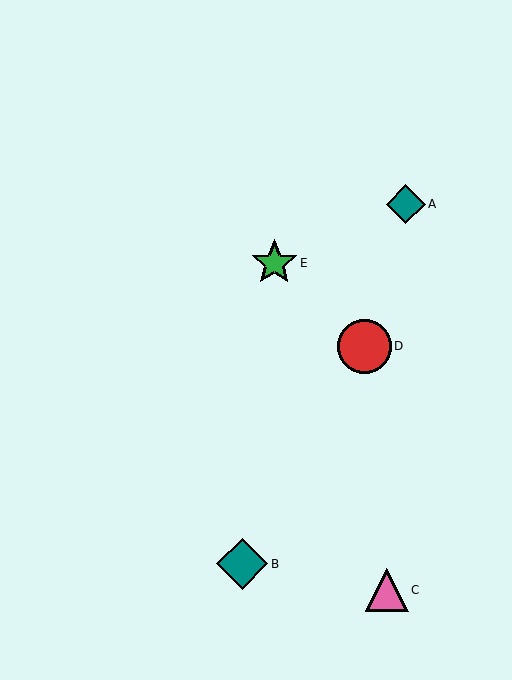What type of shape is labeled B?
Shape B is a teal diamond.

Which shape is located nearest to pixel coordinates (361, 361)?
The red circle (labeled D) at (364, 346) is nearest to that location.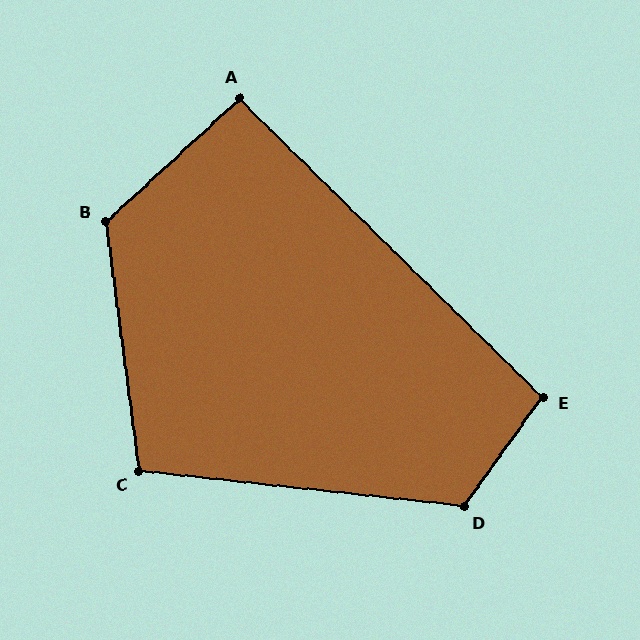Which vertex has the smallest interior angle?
A, at approximately 93 degrees.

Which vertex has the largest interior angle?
B, at approximately 125 degrees.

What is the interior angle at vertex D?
Approximately 119 degrees (obtuse).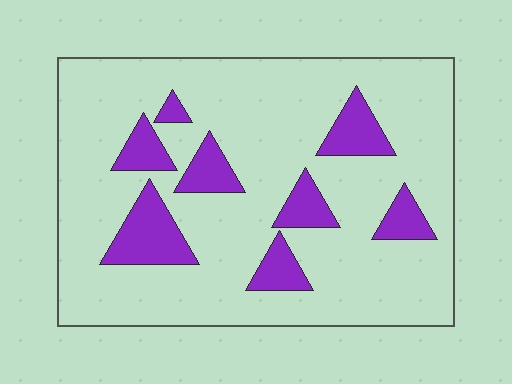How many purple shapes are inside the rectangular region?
8.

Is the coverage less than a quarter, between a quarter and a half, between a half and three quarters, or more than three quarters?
Less than a quarter.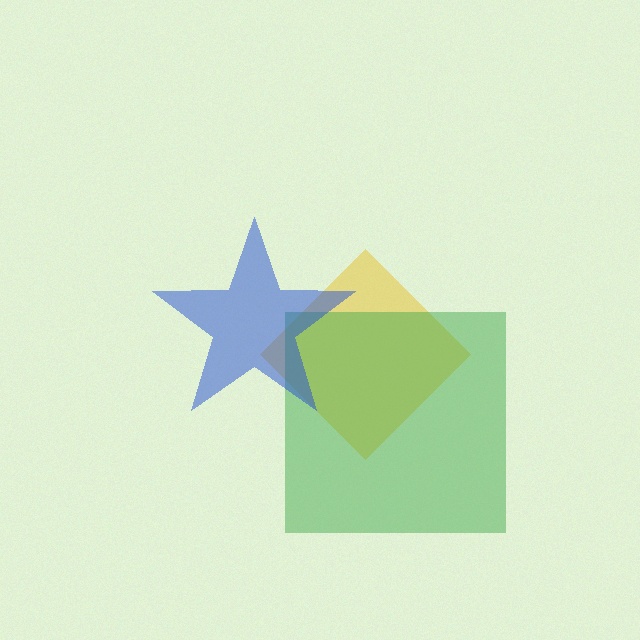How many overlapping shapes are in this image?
There are 3 overlapping shapes in the image.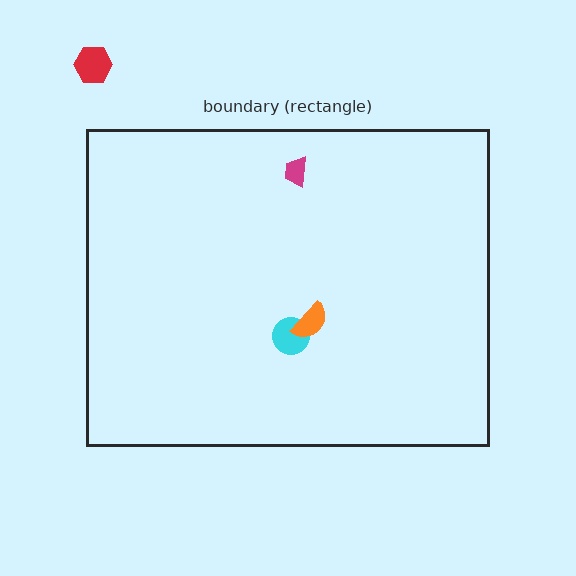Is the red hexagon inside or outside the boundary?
Outside.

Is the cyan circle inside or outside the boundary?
Inside.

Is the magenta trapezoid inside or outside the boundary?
Inside.